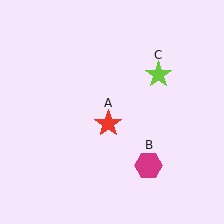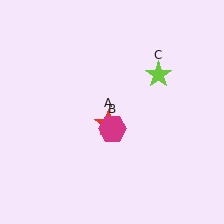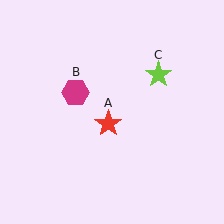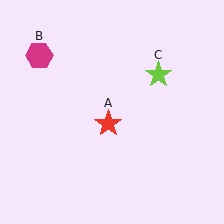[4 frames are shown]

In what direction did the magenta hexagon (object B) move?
The magenta hexagon (object B) moved up and to the left.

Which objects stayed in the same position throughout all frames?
Red star (object A) and lime star (object C) remained stationary.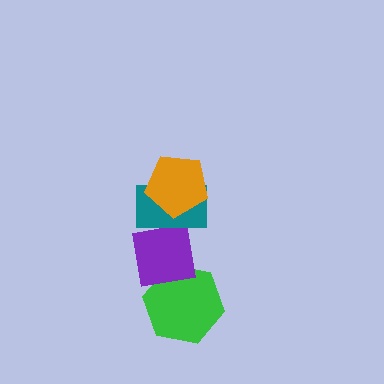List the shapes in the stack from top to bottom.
From top to bottom: the orange pentagon, the teal rectangle, the purple square, the green hexagon.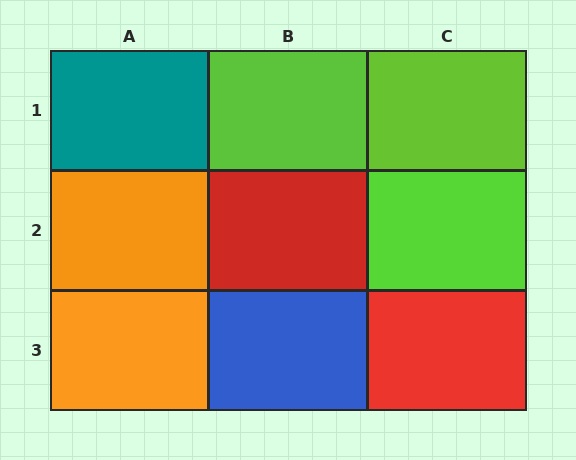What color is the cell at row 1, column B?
Lime.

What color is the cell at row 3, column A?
Orange.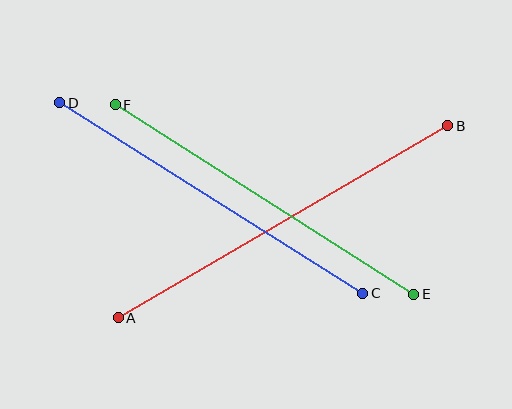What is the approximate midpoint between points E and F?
The midpoint is at approximately (265, 199) pixels.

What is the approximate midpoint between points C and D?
The midpoint is at approximately (211, 198) pixels.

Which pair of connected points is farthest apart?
Points A and B are farthest apart.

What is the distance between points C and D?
The distance is approximately 358 pixels.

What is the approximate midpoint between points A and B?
The midpoint is at approximately (283, 222) pixels.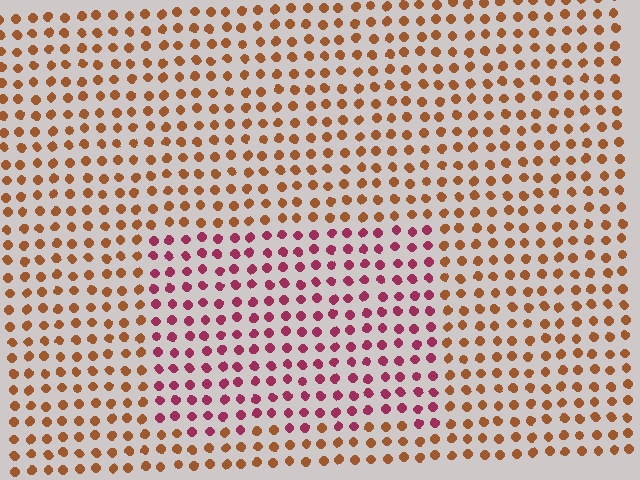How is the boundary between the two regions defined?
The boundary is defined purely by a slight shift in hue (about 47 degrees). Spacing, size, and orientation are identical on both sides.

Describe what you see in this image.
The image is filled with small brown elements in a uniform arrangement. A rectangle-shaped region is visible where the elements are tinted to a slightly different hue, forming a subtle color boundary.